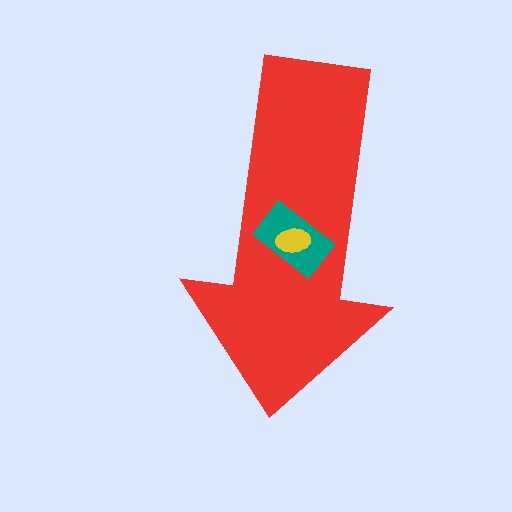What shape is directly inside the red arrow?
The teal rectangle.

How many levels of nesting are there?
3.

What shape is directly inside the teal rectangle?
The yellow ellipse.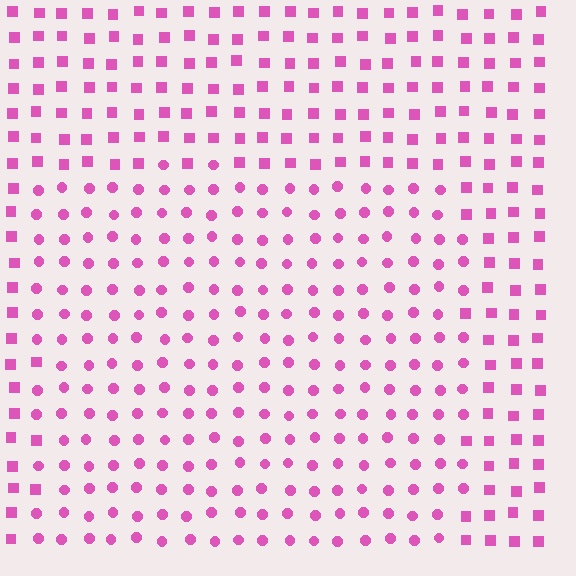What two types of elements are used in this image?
The image uses circles inside the rectangle region and squares outside it.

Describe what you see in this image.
The image is filled with small pink elements arranged in a uniform grid. A rectangle-shaped region contains circles, while the surrounding area contains squares. The boundary is defined purely by the change in element shape.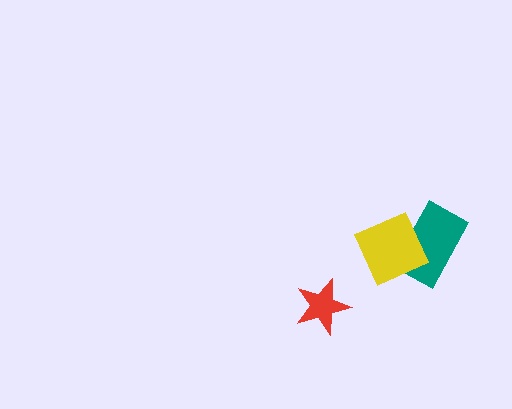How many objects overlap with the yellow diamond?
1 object overlaps with the yellow diamond.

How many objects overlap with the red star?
0 objects overlap with the red star.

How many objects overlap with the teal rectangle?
1 object overlaps with the teal rectangle.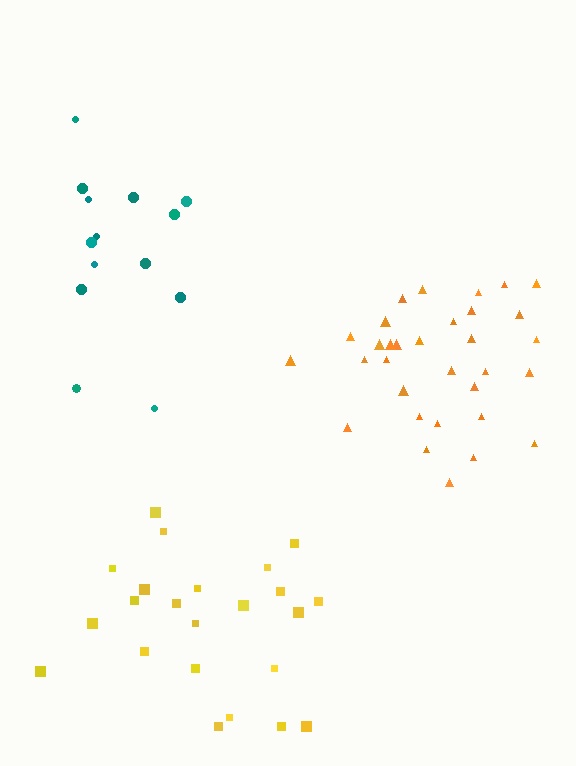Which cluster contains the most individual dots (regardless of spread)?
Orange (32).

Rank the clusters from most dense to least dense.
orange, teal, yellow.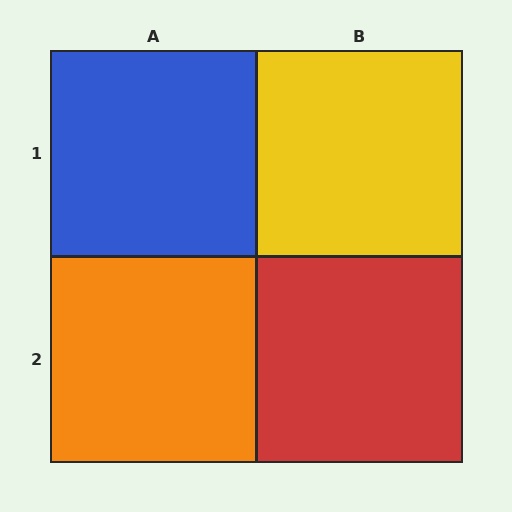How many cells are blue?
1 cell is blue.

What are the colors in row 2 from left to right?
Orange, red.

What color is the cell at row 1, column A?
Blue.